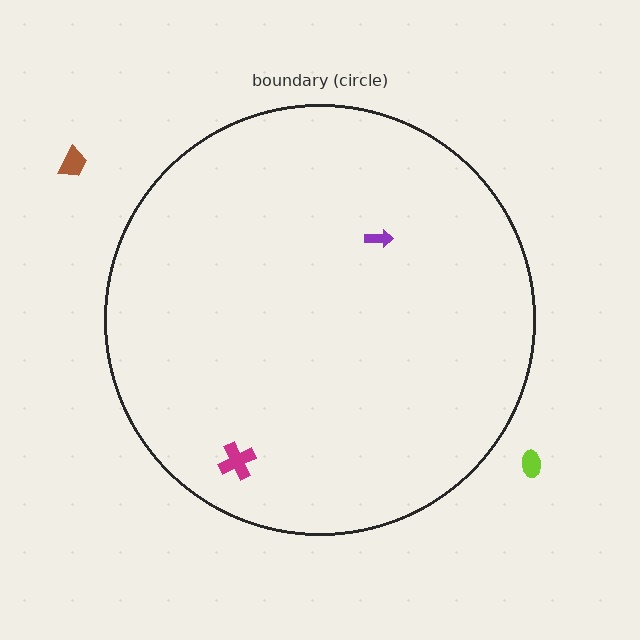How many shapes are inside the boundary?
2 inside, 2 outside.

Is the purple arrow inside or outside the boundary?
Inside.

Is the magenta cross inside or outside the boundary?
Inside.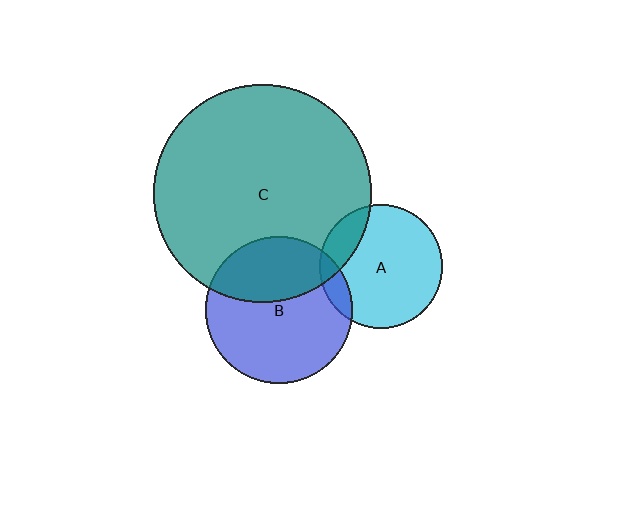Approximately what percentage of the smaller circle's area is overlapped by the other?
Approximately 10%.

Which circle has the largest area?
Circle C (teal).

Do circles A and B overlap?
Yes.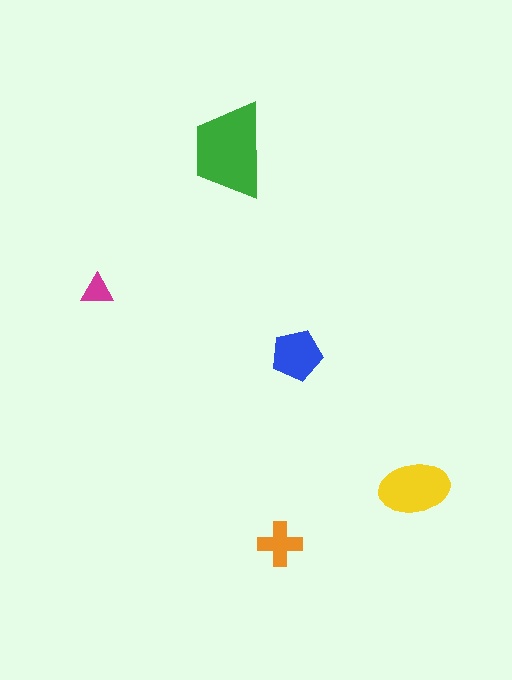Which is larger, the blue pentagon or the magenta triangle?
The blue pentagon.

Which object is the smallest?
The magenta triangle.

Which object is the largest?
The green trapezoid.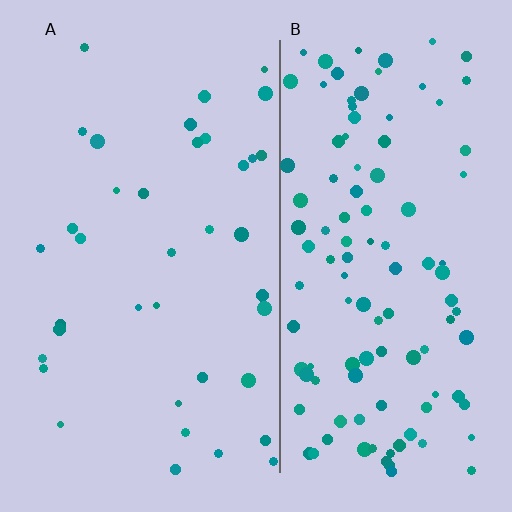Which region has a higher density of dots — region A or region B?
B (the right).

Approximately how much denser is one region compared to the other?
Approximately 2.9× — region B over region A.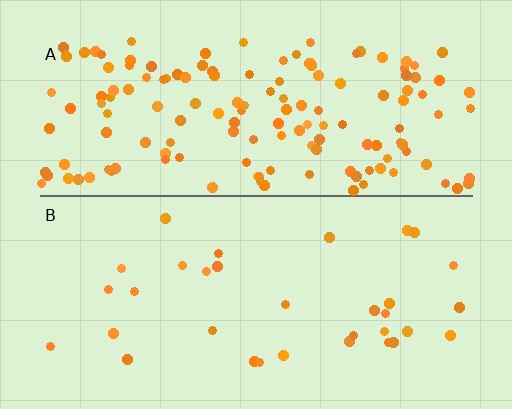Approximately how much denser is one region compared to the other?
Approximately 4.4× — region A over region B.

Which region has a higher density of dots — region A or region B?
A (the top).